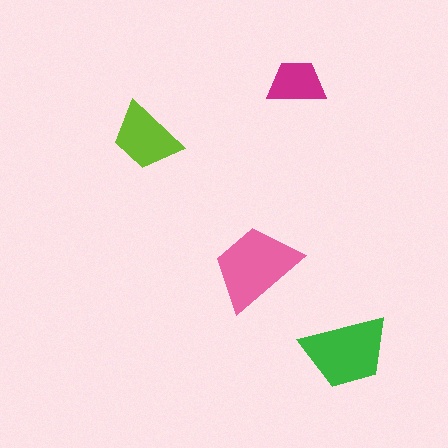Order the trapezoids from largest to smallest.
the pink one, the green one, the lime one, the magenta one.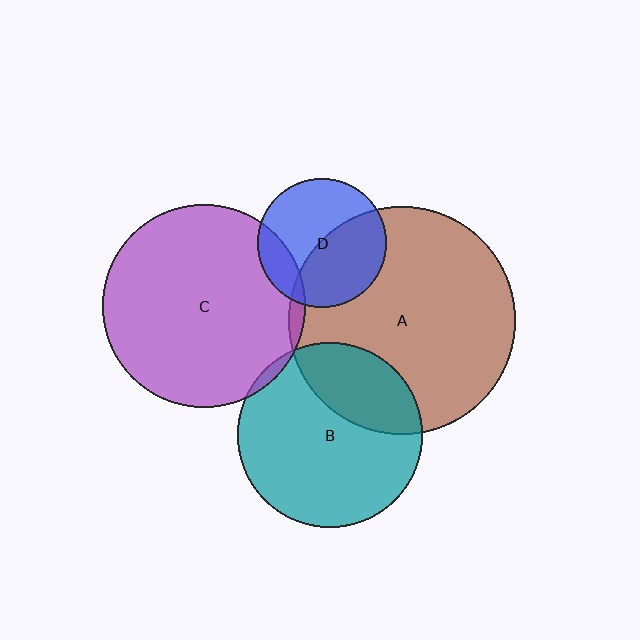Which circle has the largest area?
Circle A (brown).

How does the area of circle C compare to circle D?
Approximately 2.5 times.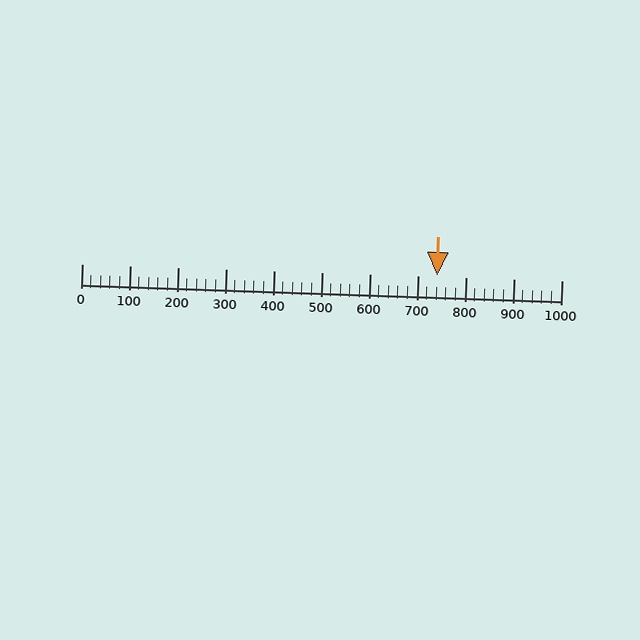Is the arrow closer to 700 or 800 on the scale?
The arrow is closer to 700.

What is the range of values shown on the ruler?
The ruler shows values from 0 to 1000.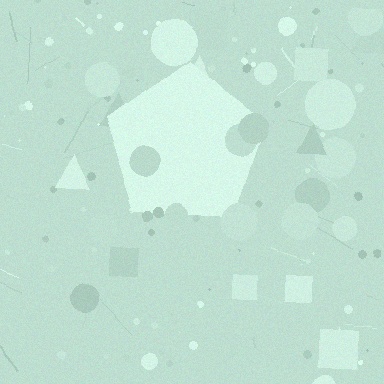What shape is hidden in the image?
A pentagon is hidden in the image.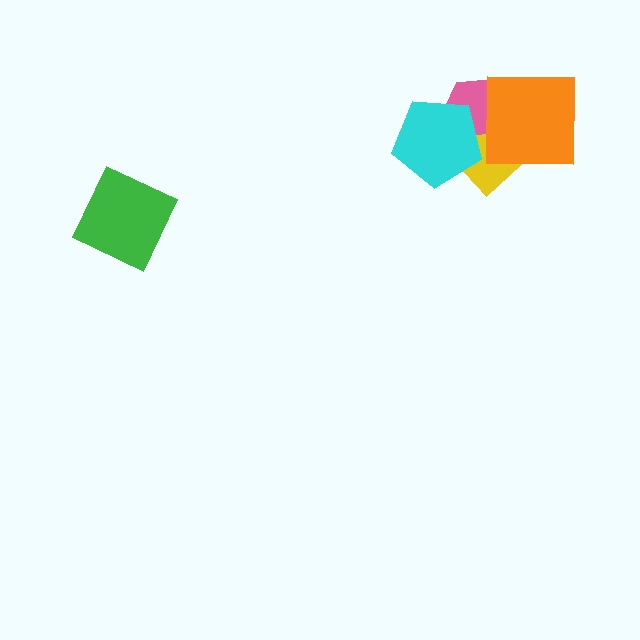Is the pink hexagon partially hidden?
Yes, it is partially covered by another shape.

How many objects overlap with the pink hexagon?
3 objects overlap with the pink hexagon.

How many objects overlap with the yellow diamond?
3 objects overlap with the yellow diamond.